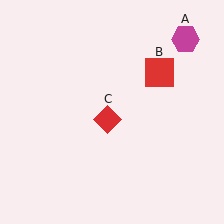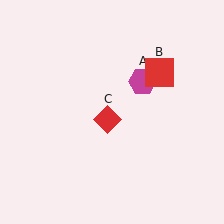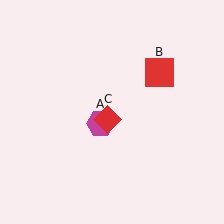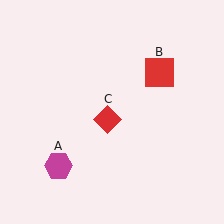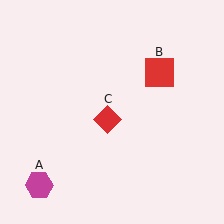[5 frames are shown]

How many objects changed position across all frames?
1 object changed position: magenta hexagon (object A).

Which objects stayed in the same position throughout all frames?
Red square (object B) and red diamond (object C) remained stationary.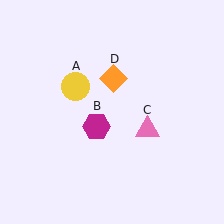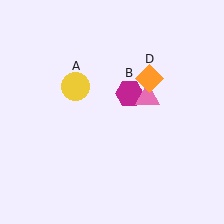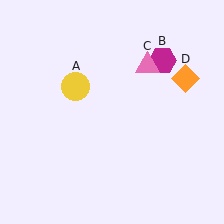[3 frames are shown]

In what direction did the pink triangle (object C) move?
The pink triangle (object C) moved up.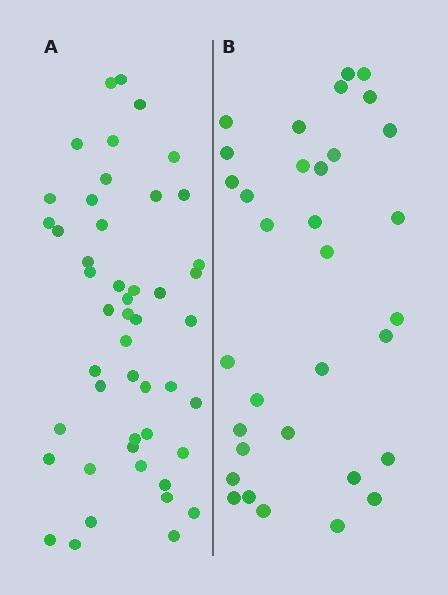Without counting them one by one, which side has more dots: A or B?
Region A (the left region) has more dots.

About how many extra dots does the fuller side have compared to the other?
Region A has approximately 15 more dots than region B.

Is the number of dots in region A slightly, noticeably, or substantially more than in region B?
Region A has substantially more. The ratio is roughly 1.5 to 1.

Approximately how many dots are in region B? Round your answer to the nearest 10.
About 30 dots. (The exact count is 33, which rounds to 30.)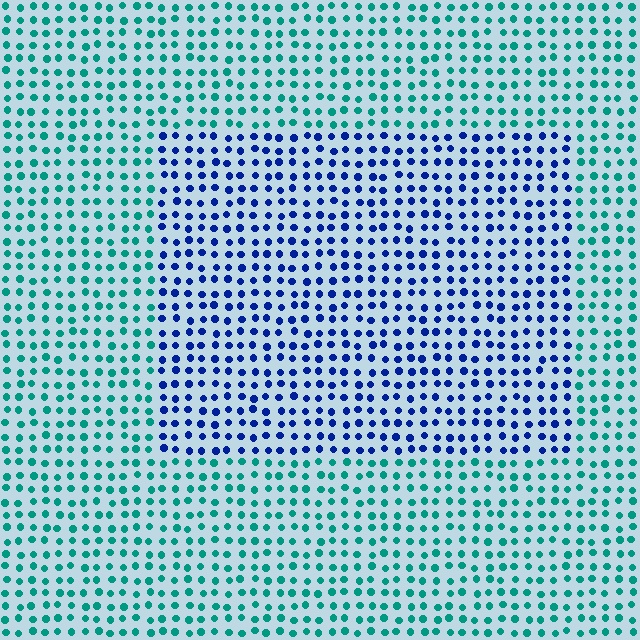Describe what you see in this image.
The image is filled with small teal elements in a uniform arrangement. A rectangle-shaped region is visible where the elements are tinted to a slightly different hue, forming a subtle color boundary.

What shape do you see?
I see a rectangle.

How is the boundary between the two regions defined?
The boundary is defined purely by a slight shift in hue (about 57 degrees). Spacing, size, and orientation are identical on both sides.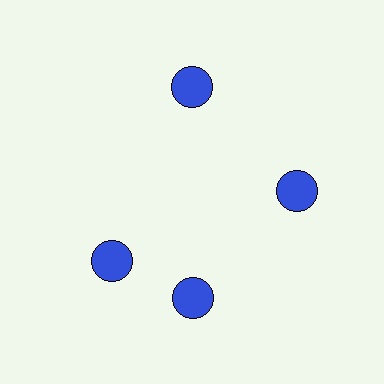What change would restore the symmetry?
The symmetry would be restored by rotating it back into even spacing with its neighbors so that all 4 circles sit at equal angles and equal distance from the center.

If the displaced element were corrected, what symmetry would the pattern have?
It would have 4-fold rotational symmetry — the pattern would map onto itself every 90 degrees.